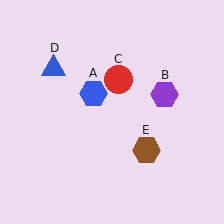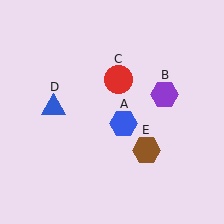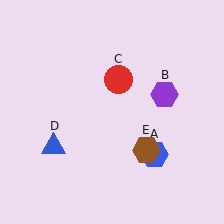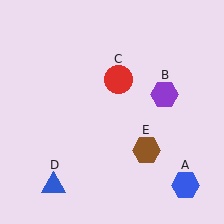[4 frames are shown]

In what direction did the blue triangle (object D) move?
The blue triangle (object D) moved down.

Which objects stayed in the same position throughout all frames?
Purple hexagon (object B) and red circle (object C) and brown hexagon (object E) remained stationary.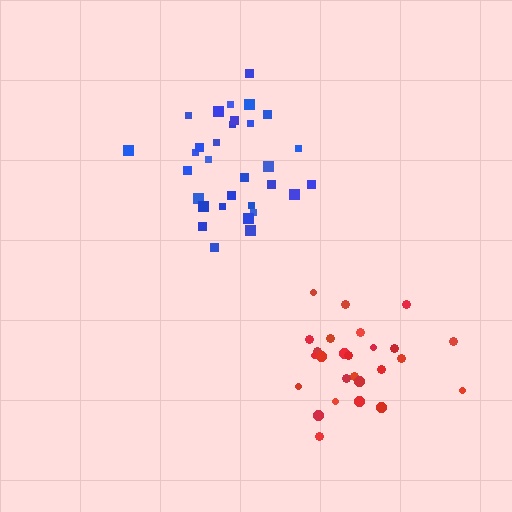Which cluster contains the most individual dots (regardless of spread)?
Blue (31).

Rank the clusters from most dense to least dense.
blue, red.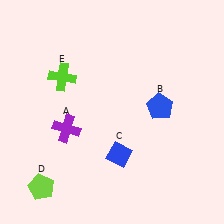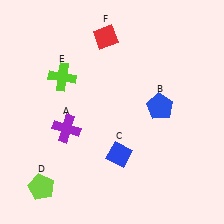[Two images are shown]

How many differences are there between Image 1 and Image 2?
There is 1 difference between the two images.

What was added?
A red diamond (F) was added in Image 2.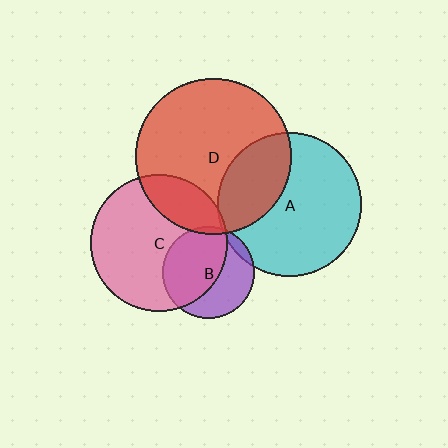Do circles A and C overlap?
Yes.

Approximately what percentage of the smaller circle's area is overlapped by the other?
Approximately 5%.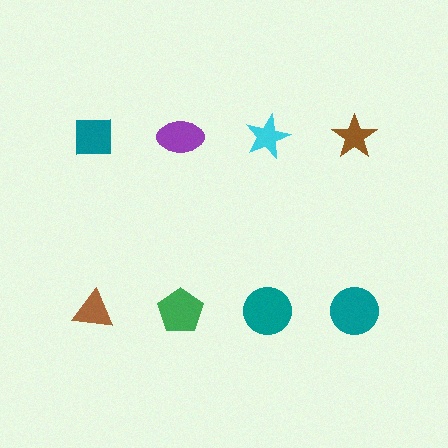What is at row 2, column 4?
A teal circle.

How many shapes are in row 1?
4 shapes.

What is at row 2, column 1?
A brown triangle.